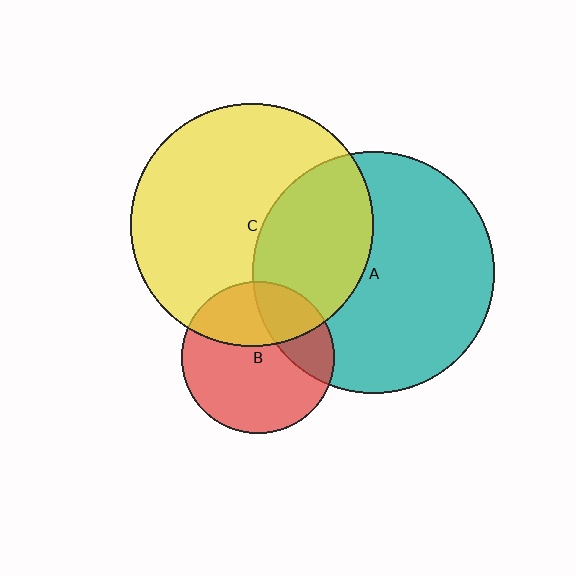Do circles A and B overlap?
Yes.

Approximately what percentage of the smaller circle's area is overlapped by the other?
Approximately 25%.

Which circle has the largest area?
Circle C (yellow).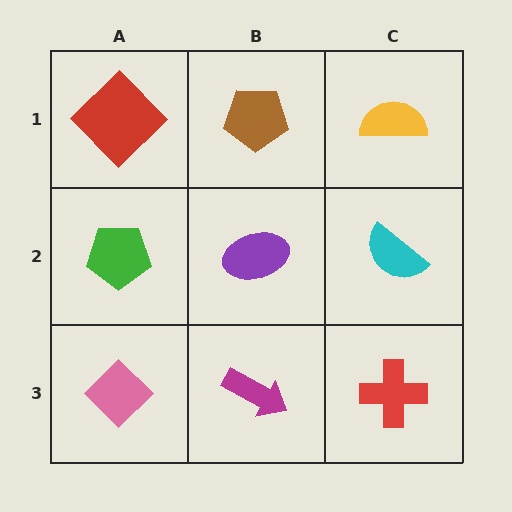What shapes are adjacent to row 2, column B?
A brown pentagon (row 1, column B), a magenta arrow (row 3, column B), a green pentagon (row 2, column A), a cyan semicircle (row 2, column C).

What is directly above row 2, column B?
A brown pentagon.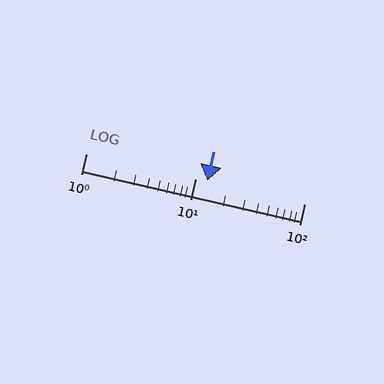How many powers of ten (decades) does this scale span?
The scale spans 2 decades, from 1 to 100.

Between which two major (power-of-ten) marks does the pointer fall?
The pointer is between 10 and 100.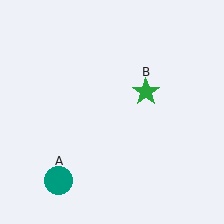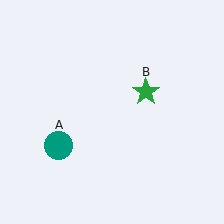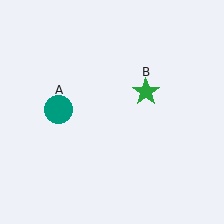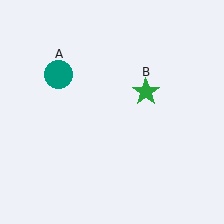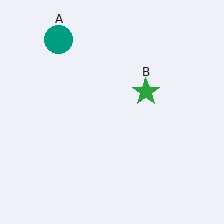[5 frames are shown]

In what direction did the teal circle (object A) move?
The teal circle (object A) moved up.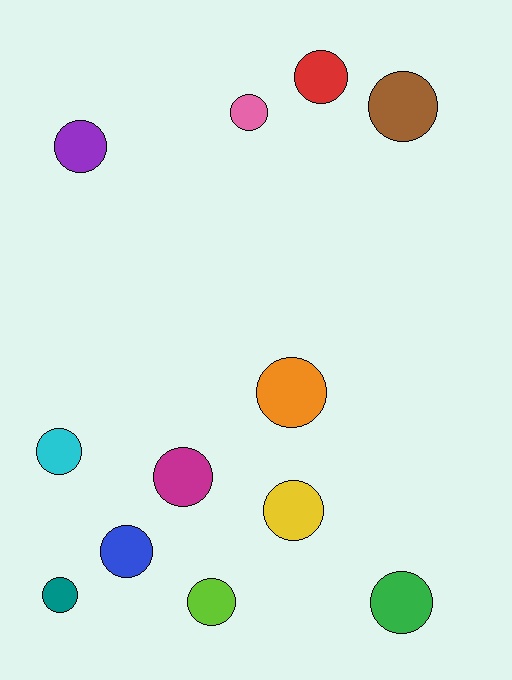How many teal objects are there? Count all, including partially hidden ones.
There is 1 teal object.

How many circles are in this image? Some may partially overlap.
There are 12 circles.